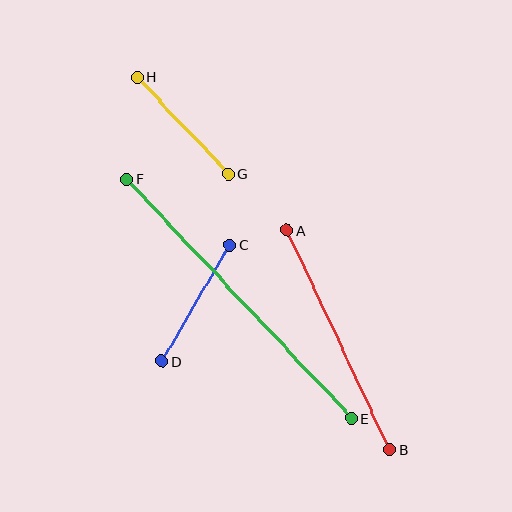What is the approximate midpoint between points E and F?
The midpoint is at approximately (239, 299) pixels.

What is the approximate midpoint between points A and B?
The midpoint is at approximately (338, 340) pixels.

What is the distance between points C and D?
The distance is approximately 135 pixels.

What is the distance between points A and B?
The distance is approximately 243 pixels.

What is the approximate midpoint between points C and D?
The midpoint is at approximately (196, 303) pixels.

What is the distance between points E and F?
The distance is approximately 328 pixels.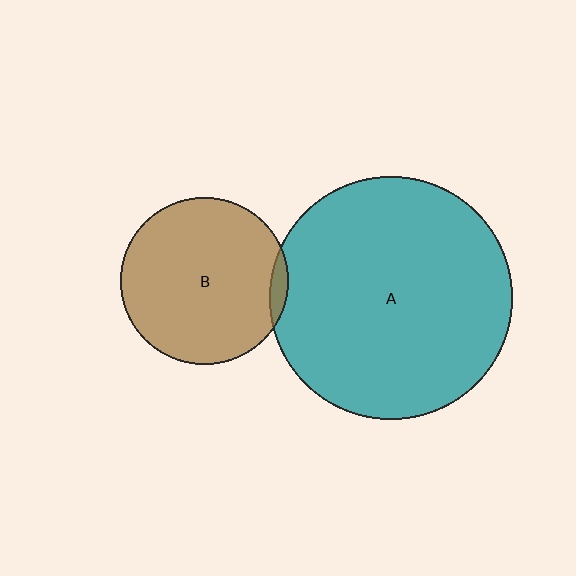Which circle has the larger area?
Circle A (teal).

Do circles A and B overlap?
Yes.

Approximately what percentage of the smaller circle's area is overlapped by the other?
Approximately 5%.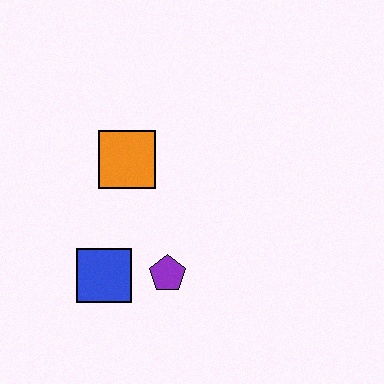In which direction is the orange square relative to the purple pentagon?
The orange square is above the purple pentagon.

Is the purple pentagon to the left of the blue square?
No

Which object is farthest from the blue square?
The orange square is farthest from the blue square.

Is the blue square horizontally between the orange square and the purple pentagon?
No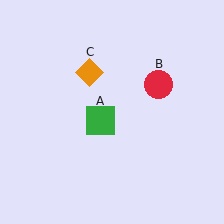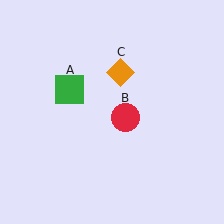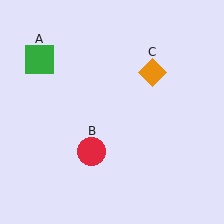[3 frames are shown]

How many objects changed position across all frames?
3 objects changed position: green square (object A), red circle (object B), orange diamond (object C).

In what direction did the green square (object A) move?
The green square (object A) moved up and to the left.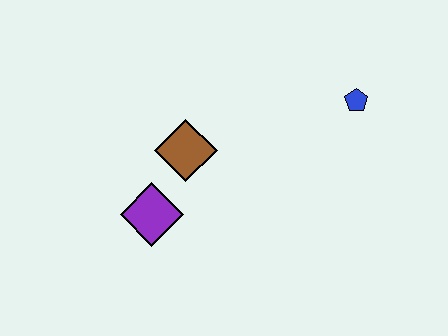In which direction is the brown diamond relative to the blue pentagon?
The brown diamond is to the left of the blue pentagon.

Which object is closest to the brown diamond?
The purple diamond is closest to the brown diamond.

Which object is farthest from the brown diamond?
The blue pentagon is farthest from the brown diamond.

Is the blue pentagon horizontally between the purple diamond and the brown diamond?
No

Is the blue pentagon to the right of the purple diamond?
Yes